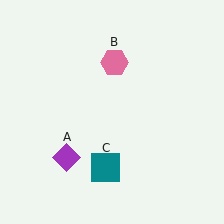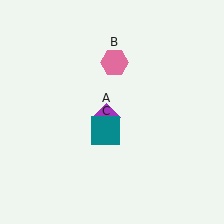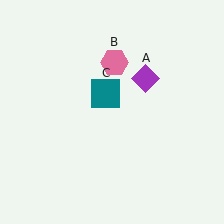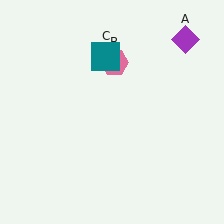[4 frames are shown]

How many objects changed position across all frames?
2 objects changed position: purple diamond (object A), teal square (object C).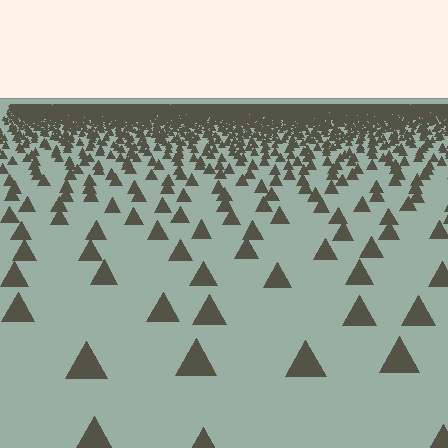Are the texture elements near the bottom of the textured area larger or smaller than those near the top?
Larger. Near the bottom, elements are closer to the viewer and appear at a bigger on-screen size.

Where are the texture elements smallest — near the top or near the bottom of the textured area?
Near the top.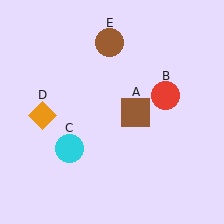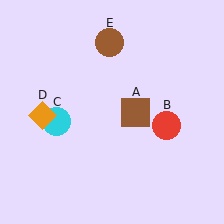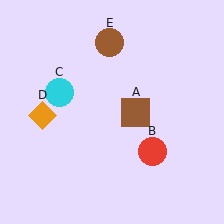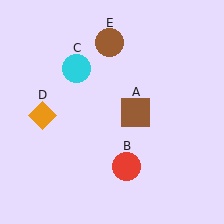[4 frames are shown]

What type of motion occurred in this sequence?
The red circle (object B), cyan circle (object C) rotated clockwise around the center of the scene.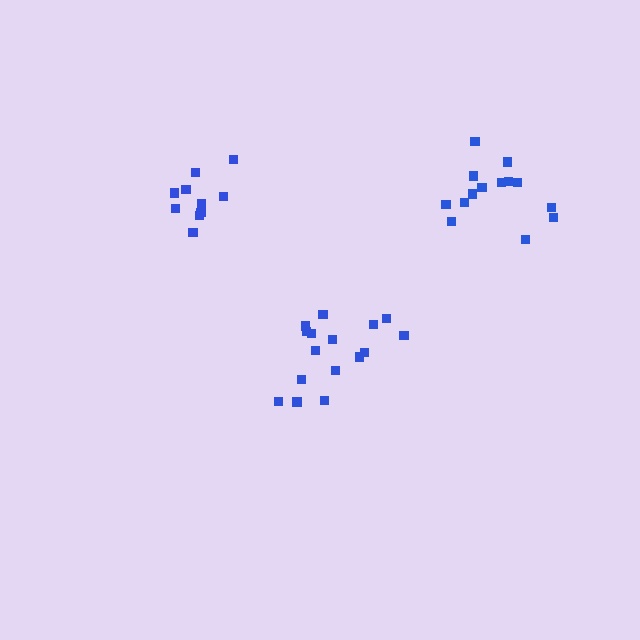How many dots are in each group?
Group 1: 16 dots, Group 2: 14 dots, Group 3: 10 dots (40 total).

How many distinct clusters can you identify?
There are 3 distinct clusters.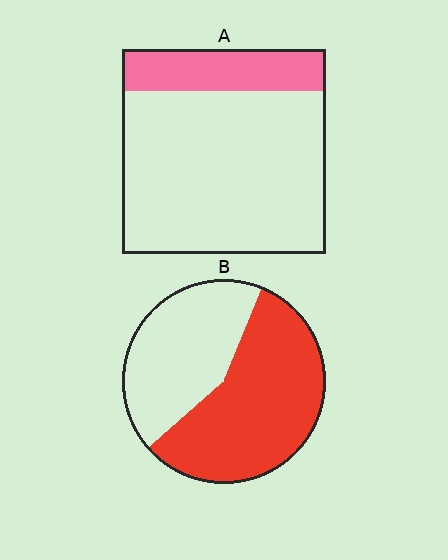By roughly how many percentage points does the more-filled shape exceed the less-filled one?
By roughly 35 percentage points (B over A).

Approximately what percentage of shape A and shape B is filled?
A is approximately 20% and B is approximately 60%.